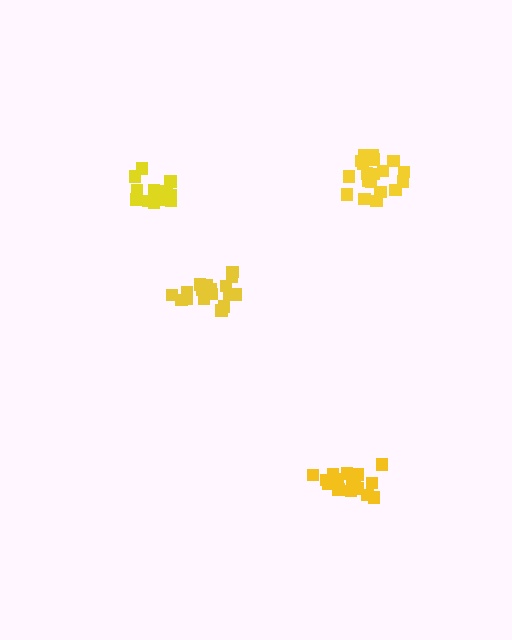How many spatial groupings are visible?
There are 4 spatial groupings.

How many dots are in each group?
Group 1: 14 dots, Group 2: 20 dots, Group 3: 17 dots, Group 4: 16 dots (67 total).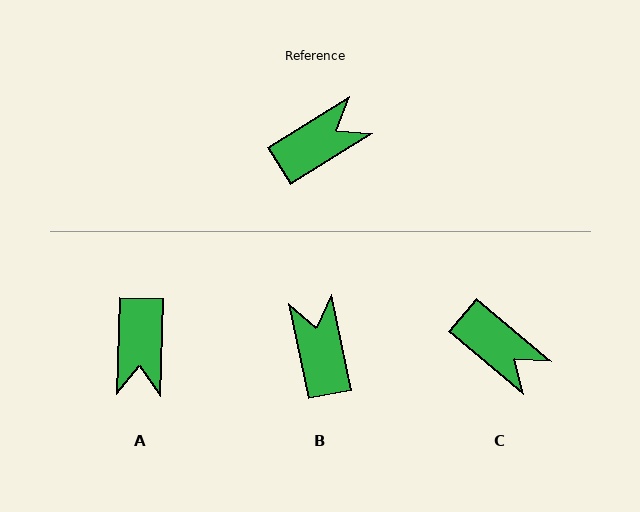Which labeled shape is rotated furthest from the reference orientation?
A, about 123 degrees away.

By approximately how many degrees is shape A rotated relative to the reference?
Approximately 123 degrees clockwise.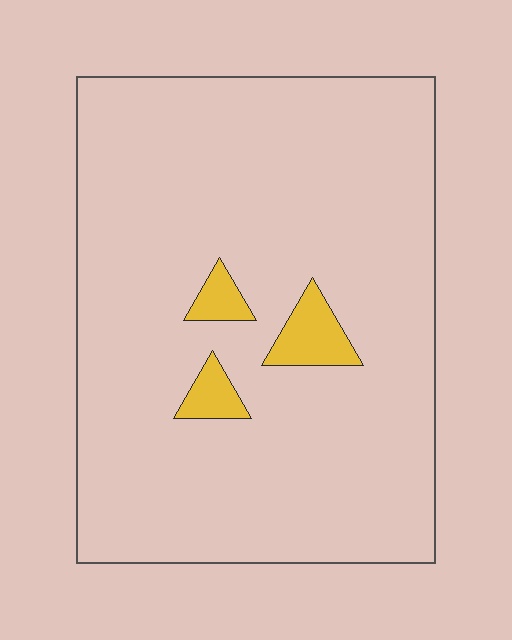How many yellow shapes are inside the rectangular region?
3.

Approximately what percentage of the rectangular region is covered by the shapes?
Approximately 5%.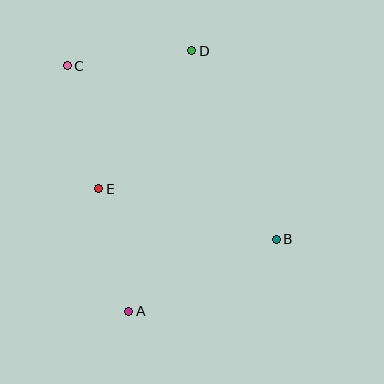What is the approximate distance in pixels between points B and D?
The distance between B and D is approximately 207 pixels.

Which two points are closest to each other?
Points C and D are closest to each other.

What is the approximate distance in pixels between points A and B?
The distance between A and B is approximately 164 pixels.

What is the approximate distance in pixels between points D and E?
The distance between D and E is approximately 166 pixels.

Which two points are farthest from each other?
Points B and C are farthest from each other.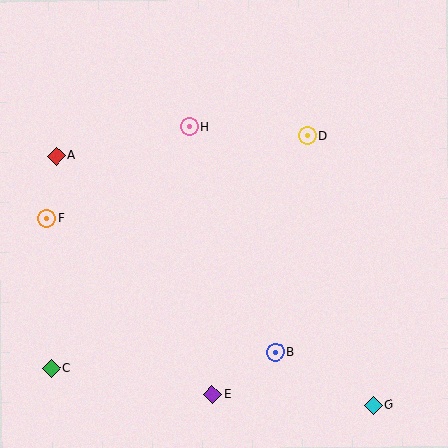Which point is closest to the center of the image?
Point H at (190, 127) is closest to the center.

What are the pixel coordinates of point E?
Point E is at (212, 394).